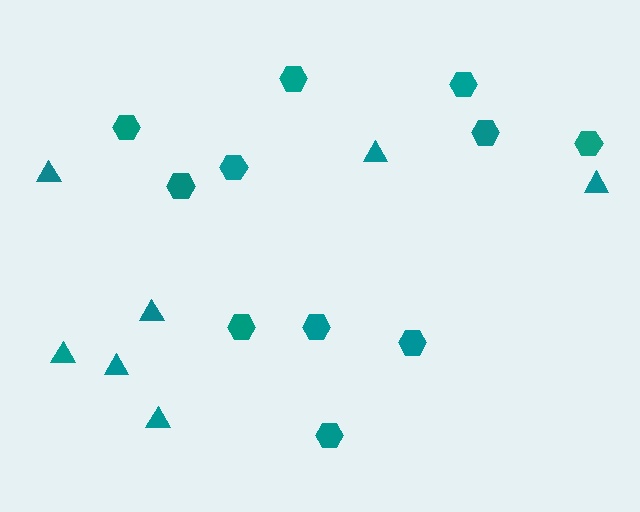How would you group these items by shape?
There are 2 groups: one group of triangles (7) and one group of hexagons (11).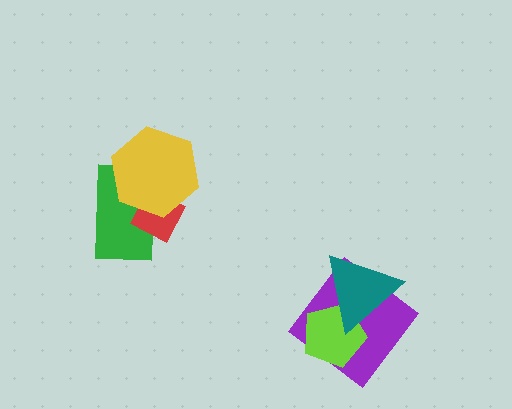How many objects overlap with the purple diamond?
2 objects overlap with the purple diamond.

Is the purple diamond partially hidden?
Yes, it is partially covered by another shape.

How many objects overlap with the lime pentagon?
2 objects overlap with the lime pentagon.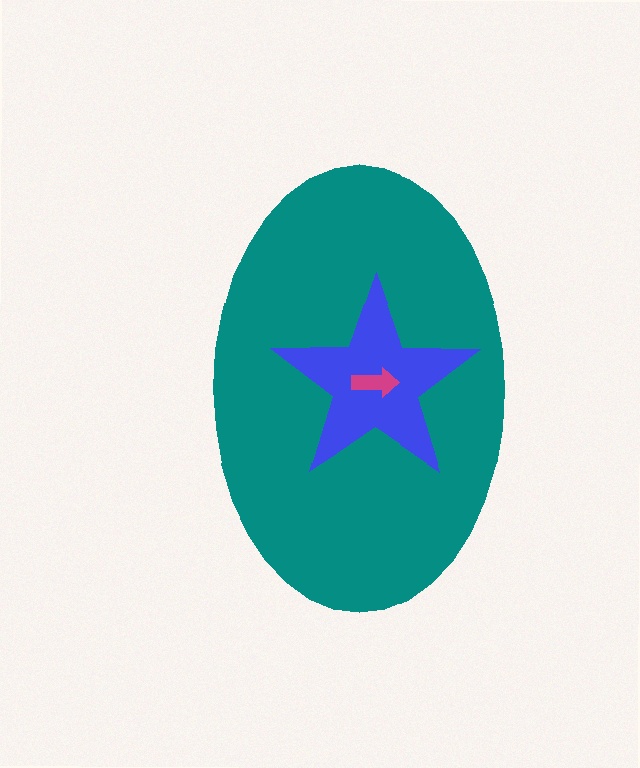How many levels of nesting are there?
3.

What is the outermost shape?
The teal ellipse.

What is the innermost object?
The magenta arrow.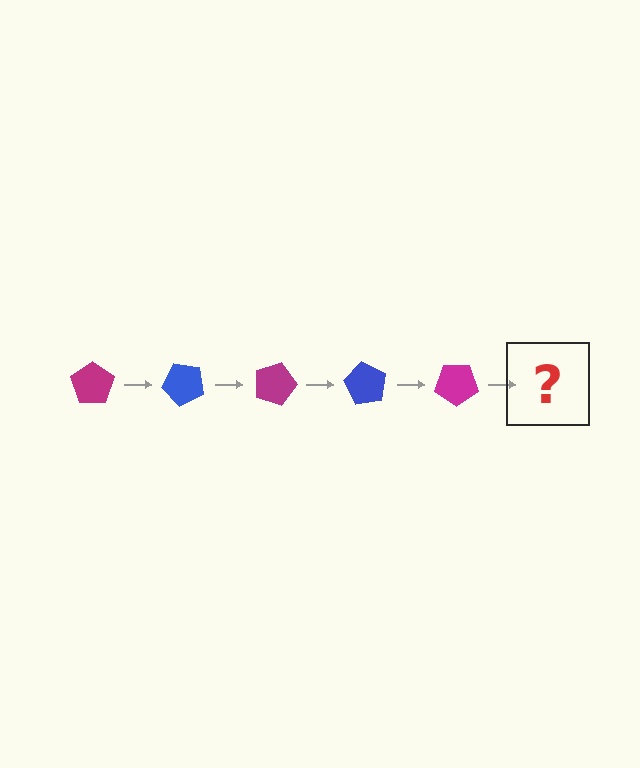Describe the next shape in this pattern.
It should be a blue pentagon, rotated 225 degrees from the start.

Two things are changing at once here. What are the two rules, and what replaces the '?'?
The two rules are that it rotates 45 degrees each step and the color cycles through magenta and blue. The '?' should be a blue pentagon, rotated 225 degrees from the start.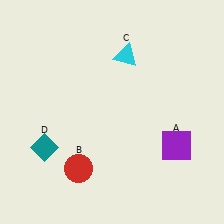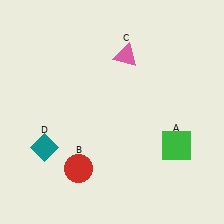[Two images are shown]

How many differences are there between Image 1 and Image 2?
There are 2 differences between the two images.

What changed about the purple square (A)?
In Image 1, A is purple. In Image 2, it changed to green.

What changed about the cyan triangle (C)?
In Image 1, C is cyan. In Image 2, it changed to pink.